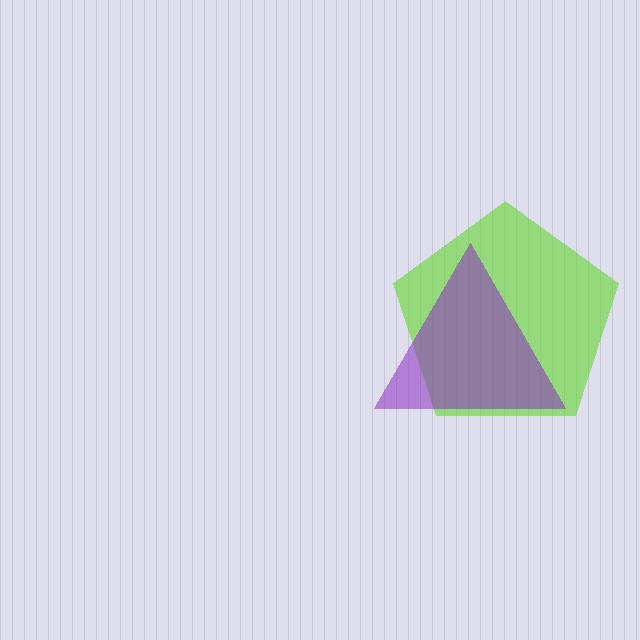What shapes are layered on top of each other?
The layered shapes are: a lime pentagon, a purple triangle.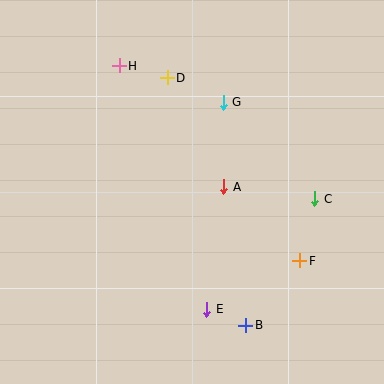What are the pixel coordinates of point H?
Point H is at (119, 66).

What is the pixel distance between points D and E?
The distance between D and E is 235 pixels.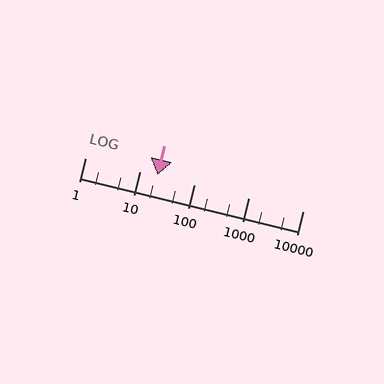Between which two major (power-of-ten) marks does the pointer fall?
The pointer is between 10 and 100.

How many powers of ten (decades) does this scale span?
The scale spans 4 decades, from 1 to 10000.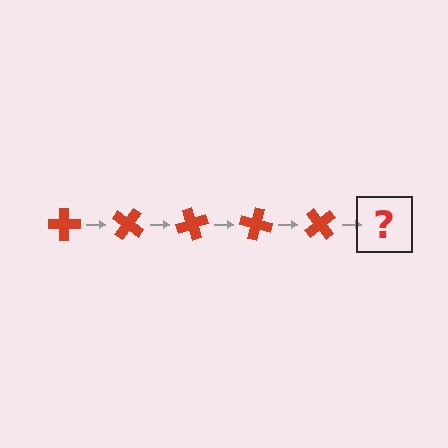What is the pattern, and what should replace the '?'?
The pattern is that the cross rotates 35 degrees each step. The '?' should be a red cross rotated 175 degrees.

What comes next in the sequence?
The next element should be a red cross rotated 175 degrees.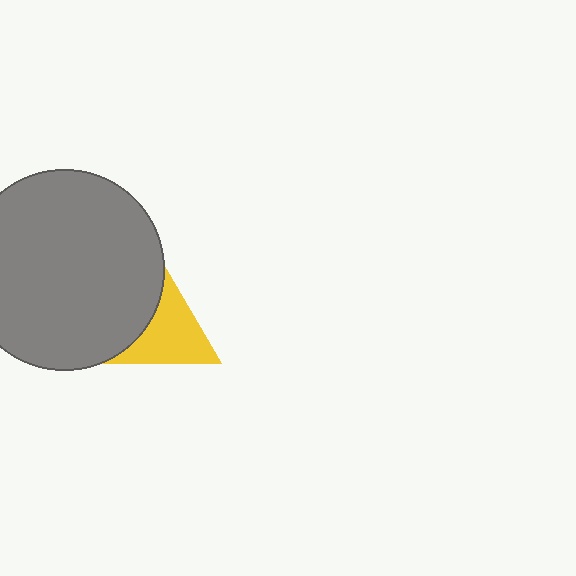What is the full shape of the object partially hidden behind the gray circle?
The partially hidden object is a yellow triangle.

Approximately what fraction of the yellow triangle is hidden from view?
Roughly 34% of the yellow triangle is hidden behind the gray circle.